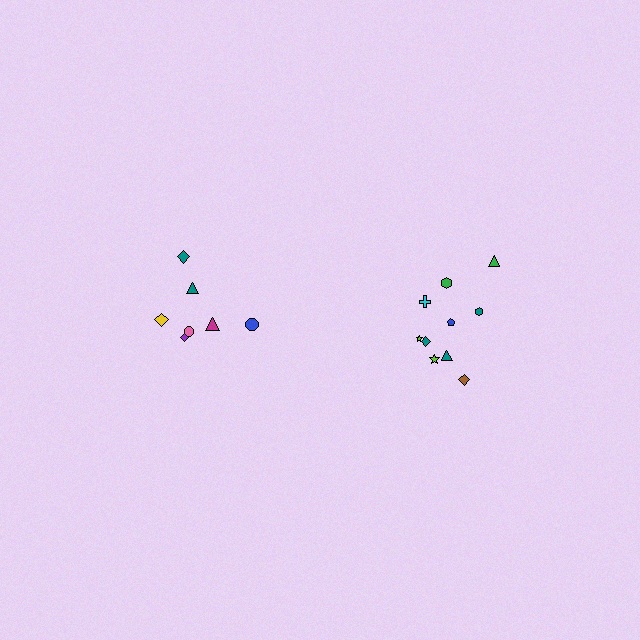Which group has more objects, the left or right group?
The right group.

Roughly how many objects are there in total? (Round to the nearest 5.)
Roughly 15 objects in total.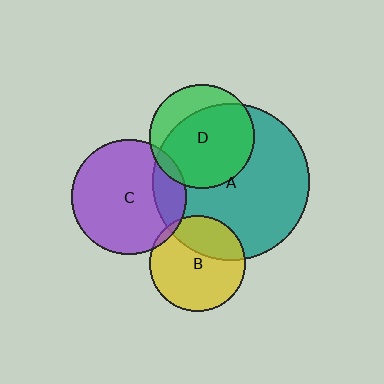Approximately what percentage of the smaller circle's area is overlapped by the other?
Approximately 75%.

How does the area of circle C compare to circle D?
Approximately 1.2 times.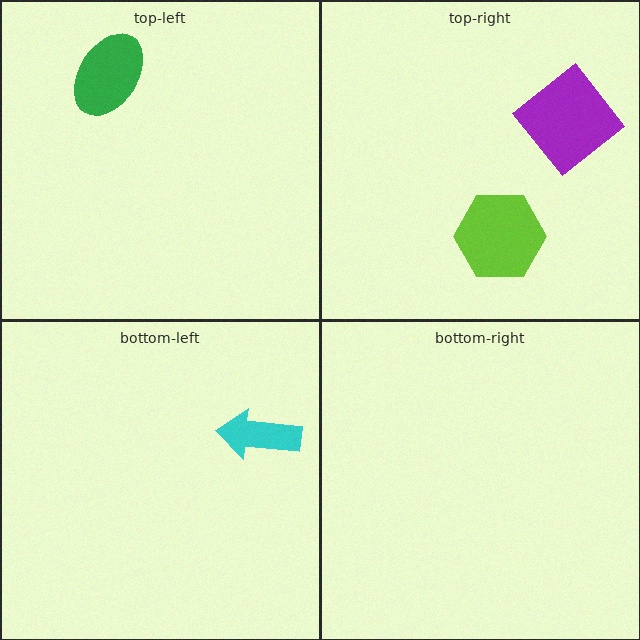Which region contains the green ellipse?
The top-left region.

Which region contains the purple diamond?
The top-right region.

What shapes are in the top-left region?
The green ellipse.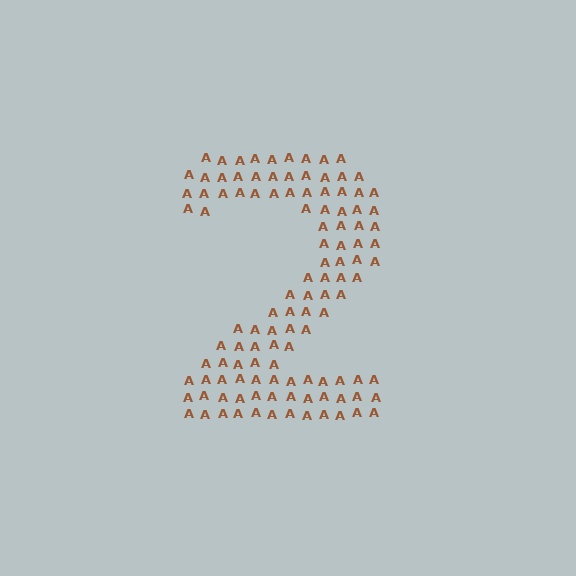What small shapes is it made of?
It is made of small letter A's.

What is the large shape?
The large shape is the digit 2.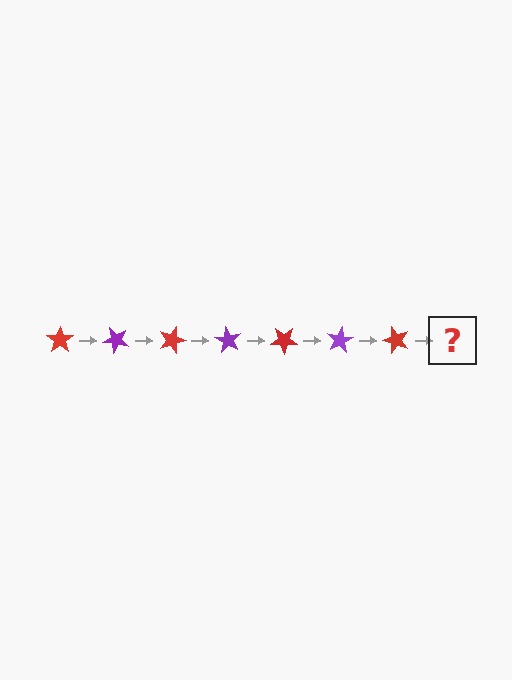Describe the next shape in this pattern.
It should be a purple star, rotated 315 degrees from the start.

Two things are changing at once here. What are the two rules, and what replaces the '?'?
The two rules are that it rotates 45 degrees each step and the color cycles through red and purple. The '?' should be a purple star, rotated 315 degrees from the start.